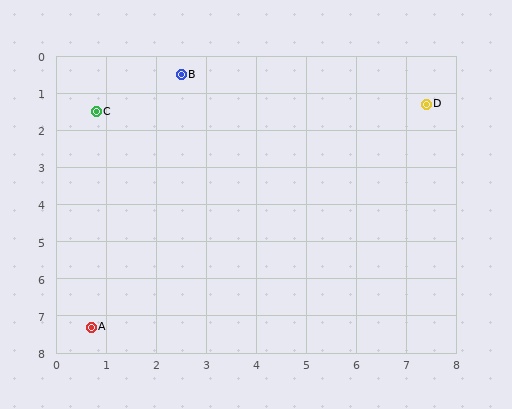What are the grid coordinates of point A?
Point A is at approximately (0.7, 7.3).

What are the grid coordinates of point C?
Point C is at approximately (0.8, 1.5).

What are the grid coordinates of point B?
Point B is at approximately (2.5, 0.5).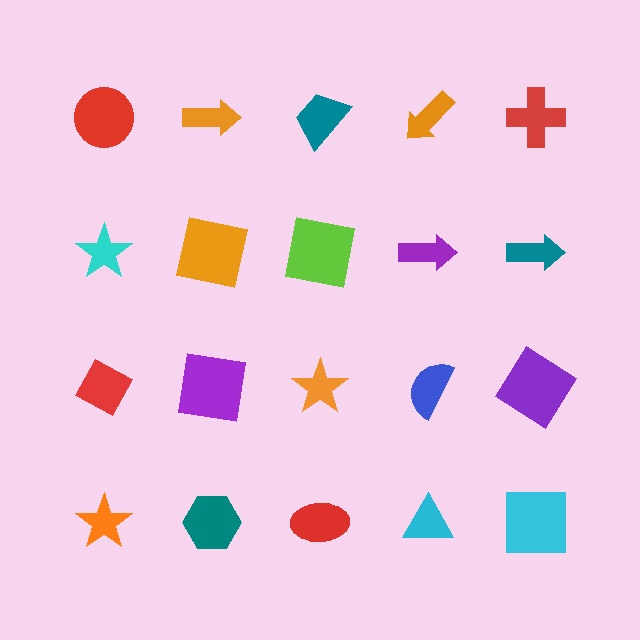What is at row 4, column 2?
A teal hexagon.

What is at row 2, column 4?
A purple arrow.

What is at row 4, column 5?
A cyan square.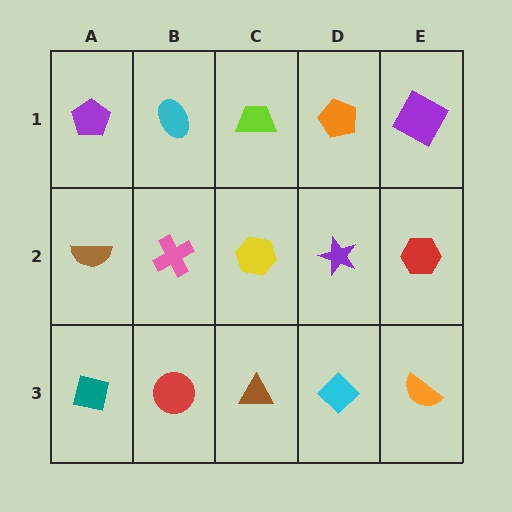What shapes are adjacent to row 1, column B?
A pink cross (row 2, column B), a purple pentagon (row 1, column A), a lime trapezoid (row 1, column C).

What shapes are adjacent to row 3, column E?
A red hexagon (row 2, column E), a cyan diamond (row 3, column D).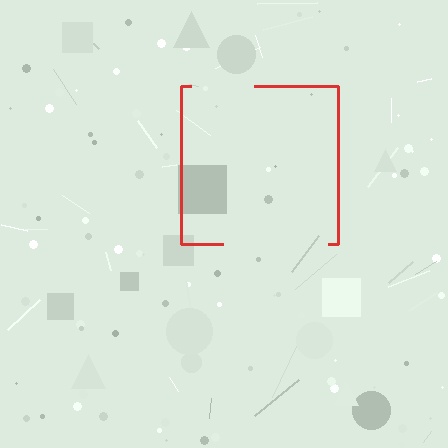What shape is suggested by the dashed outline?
The dashed outline suggests a square.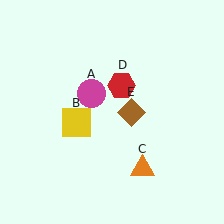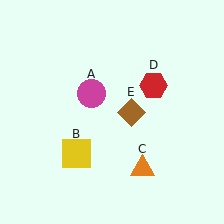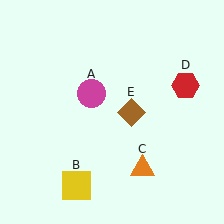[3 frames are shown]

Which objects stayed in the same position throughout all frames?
Magenta circle (object A) and orange triangle (object C) and brown diamond (object E) remained stationary.